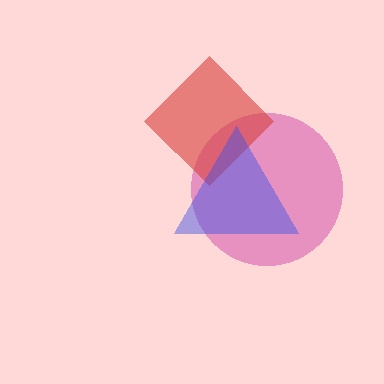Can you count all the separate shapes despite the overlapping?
Yes, there are 3 separate shapes.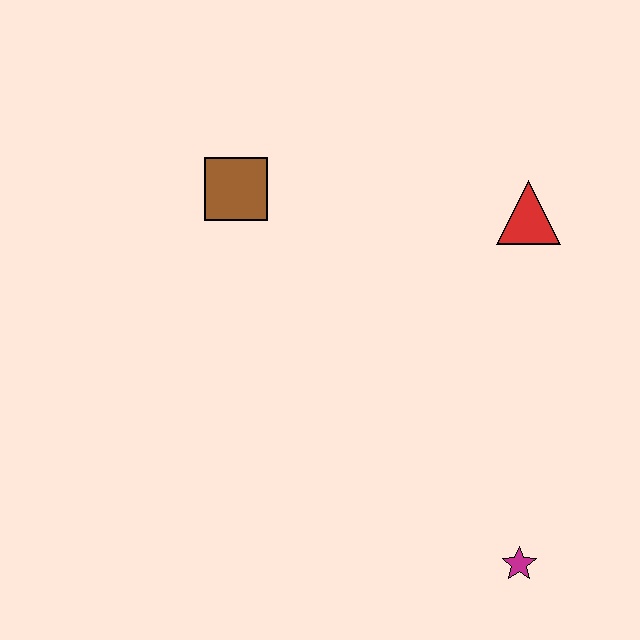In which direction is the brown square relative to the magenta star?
The brown square is above the magenta star.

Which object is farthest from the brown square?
The magenta star is farthest from the brown square.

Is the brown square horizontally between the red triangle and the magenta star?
No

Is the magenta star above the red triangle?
No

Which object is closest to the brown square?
The red triangle is closest to the brown square.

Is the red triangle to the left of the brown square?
No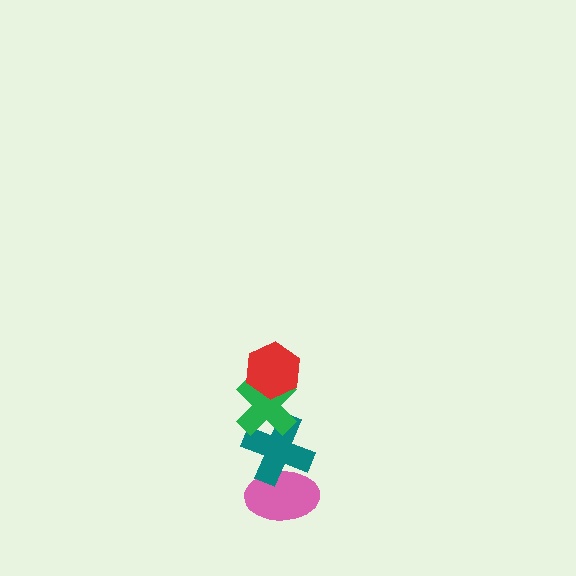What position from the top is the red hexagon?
The red hexagon is 1st from the top.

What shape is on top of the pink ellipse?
The teal cross is on top of the pink ellipse.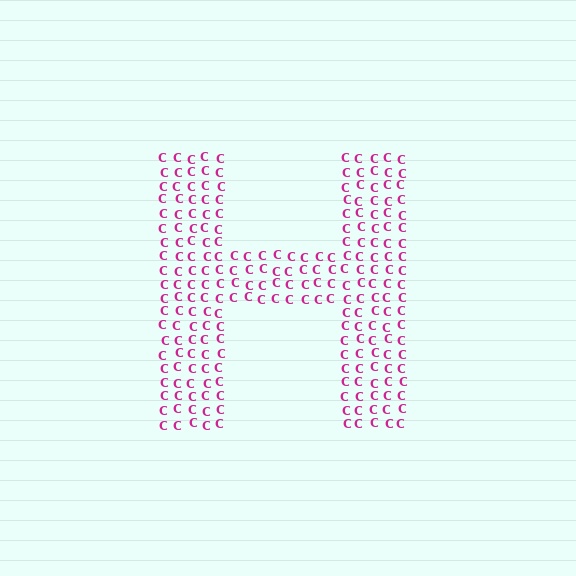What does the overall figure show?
The overall figure shows the letter H.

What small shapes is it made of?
It is made of small letter C's.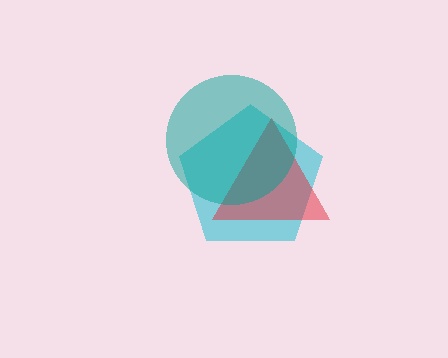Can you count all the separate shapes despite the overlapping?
Yes, there are 3 separate shapes.